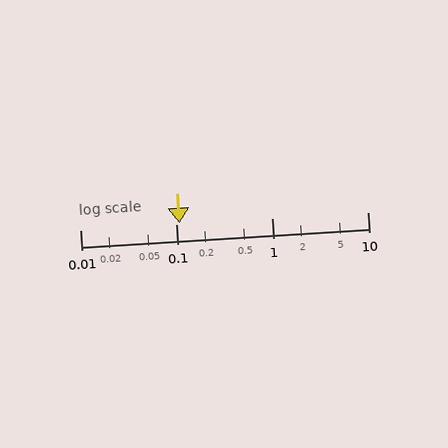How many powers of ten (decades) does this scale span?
The scale spans 3 decades, from 0.01 to 10.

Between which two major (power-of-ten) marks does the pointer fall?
The pointer is between 0.1 and 1.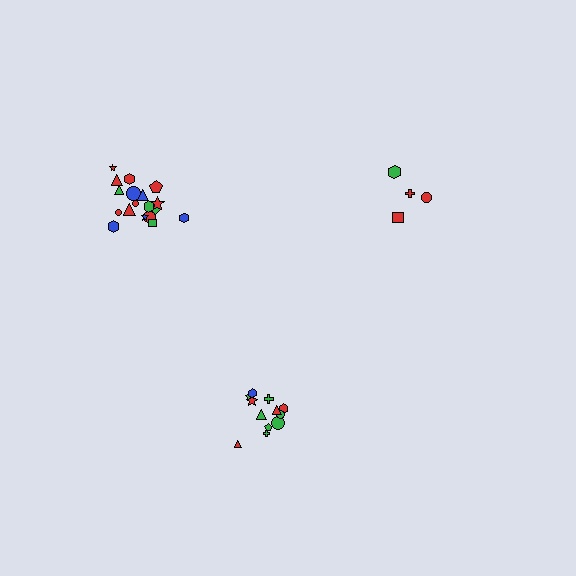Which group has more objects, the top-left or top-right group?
The top-left group.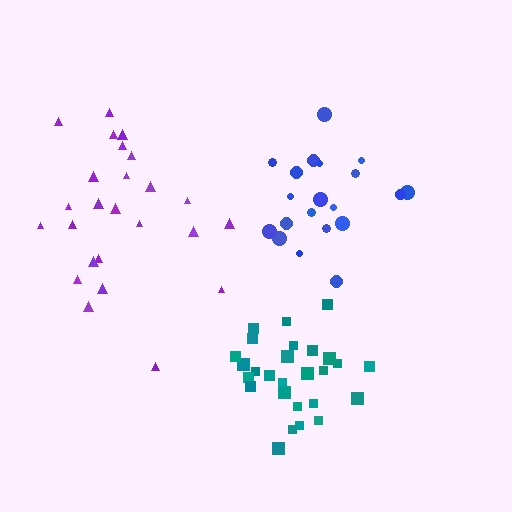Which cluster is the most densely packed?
Teal.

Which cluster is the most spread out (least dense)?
Purple.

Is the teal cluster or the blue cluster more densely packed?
Teal.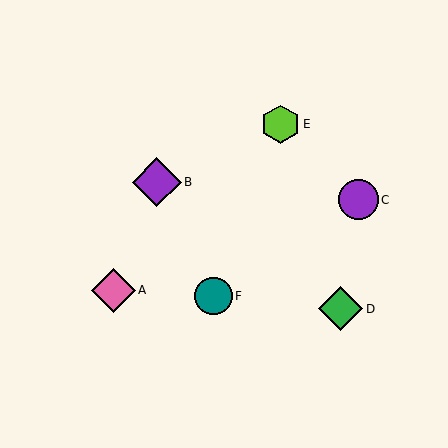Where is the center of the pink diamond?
The center of the pink diamond is at (113, 290).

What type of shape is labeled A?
Shape A is a pink diamond.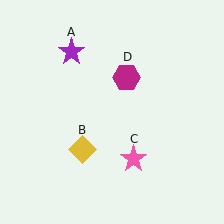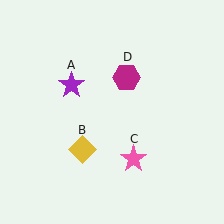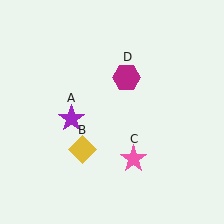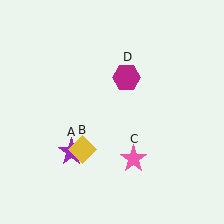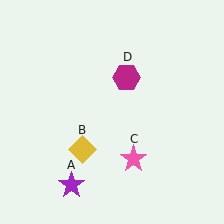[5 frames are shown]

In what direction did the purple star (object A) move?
The purple star (object A) moved down.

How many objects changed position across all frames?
1 object changed position: purple star (object A).